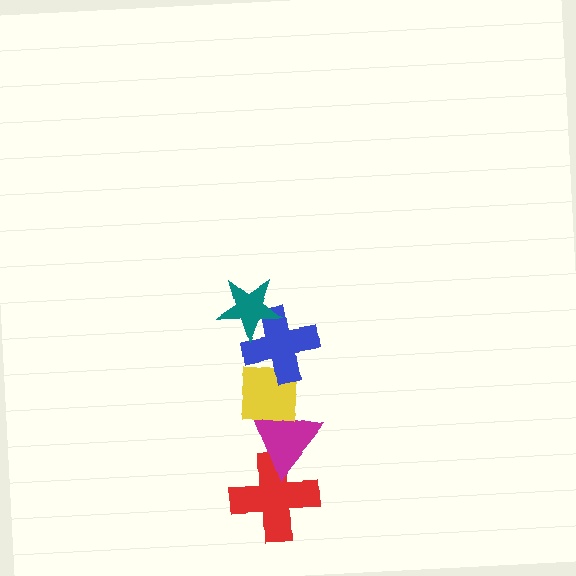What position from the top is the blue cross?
The blue cross is 2nd from the top.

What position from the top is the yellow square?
The yellow square is 3rd from the top.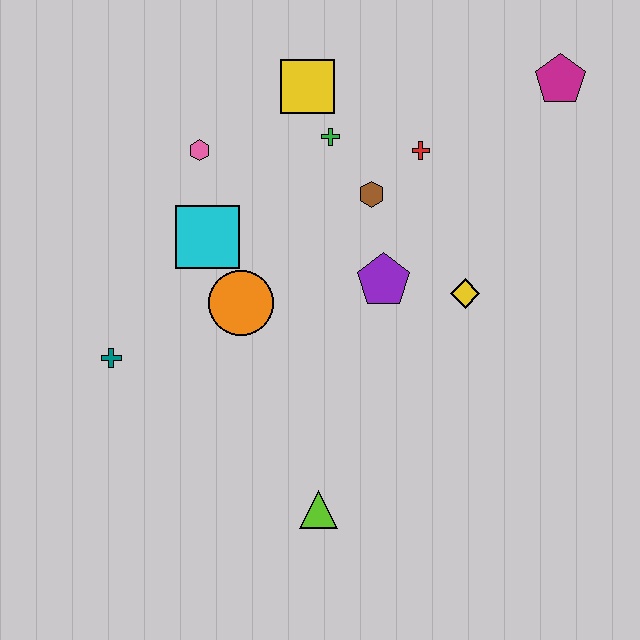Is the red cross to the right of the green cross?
Yes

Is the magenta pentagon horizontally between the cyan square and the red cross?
No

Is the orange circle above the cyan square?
No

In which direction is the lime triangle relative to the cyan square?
The lime triangle is below the cyan square.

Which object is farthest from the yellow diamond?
The teal cross is farthest from the yellow diamond.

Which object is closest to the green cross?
The yellow square is closest to the green cross.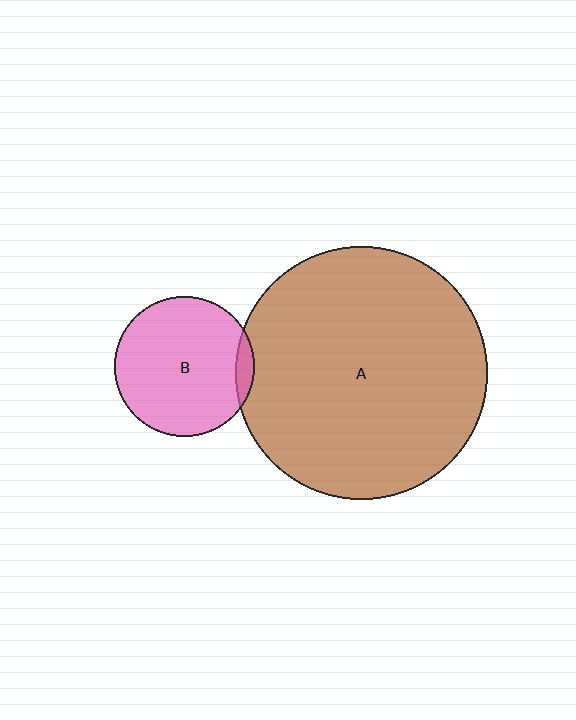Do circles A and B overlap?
Yes.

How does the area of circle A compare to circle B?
Approximately 3.2 times.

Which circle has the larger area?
Circle A (brown).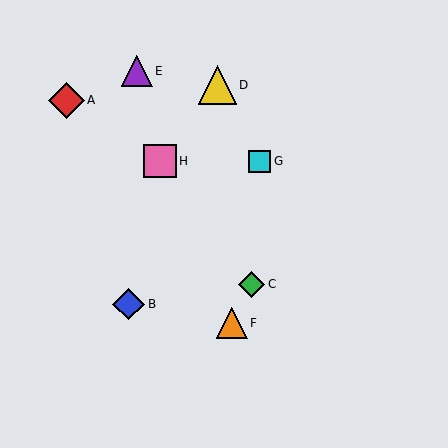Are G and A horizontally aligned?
No, G is at y≈161 and A is at y≈100.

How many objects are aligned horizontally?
2 objects (G, H) are aligned horizontally.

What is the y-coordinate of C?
Object C is at y≈284.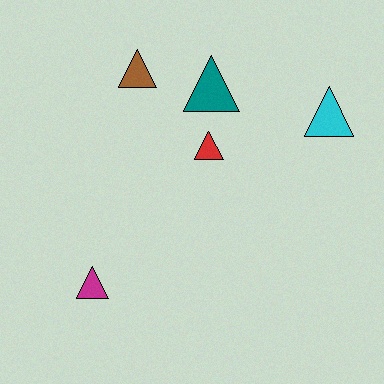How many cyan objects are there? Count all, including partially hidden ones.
There is 1 cyan object.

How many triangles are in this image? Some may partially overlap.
There are 5 triangles.